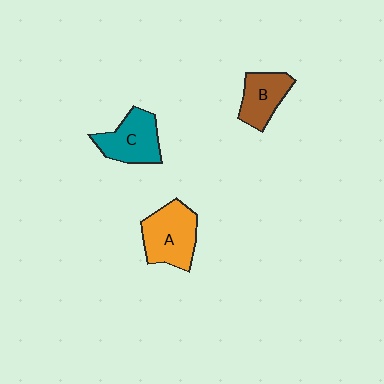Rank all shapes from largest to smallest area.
From largest to smallest: A (orange), C (teal), B (brown).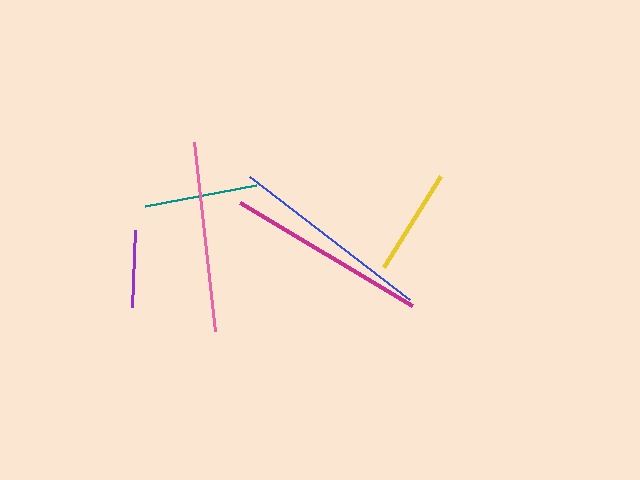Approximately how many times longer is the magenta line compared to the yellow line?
The magenta line is approximately 1.9 times the length of the yellow line.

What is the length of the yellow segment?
The yellow segment is approximately 107 pixels long.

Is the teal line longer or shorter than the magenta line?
The magenta line is longer than the teal line.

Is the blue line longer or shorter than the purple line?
The blue line is longer than the purple line.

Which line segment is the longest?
The blue line is the longest at approximately 201 pixels.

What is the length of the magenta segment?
The magenta segment is approximately 200 pixels long.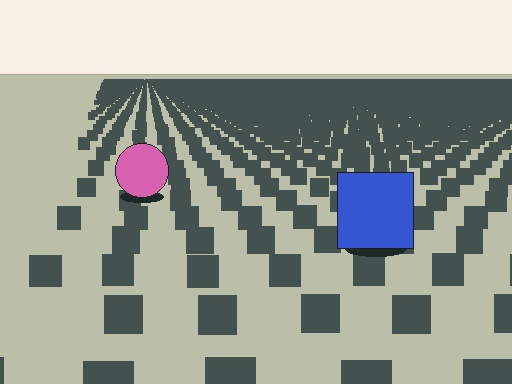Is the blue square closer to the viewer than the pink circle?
Yes. The blue square is closer — you can tell from the texture gradient: the ground texture is coarser near it.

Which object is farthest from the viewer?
The pink circle is farthest from the viewer. It appears smaller and the ground texture around it is denser.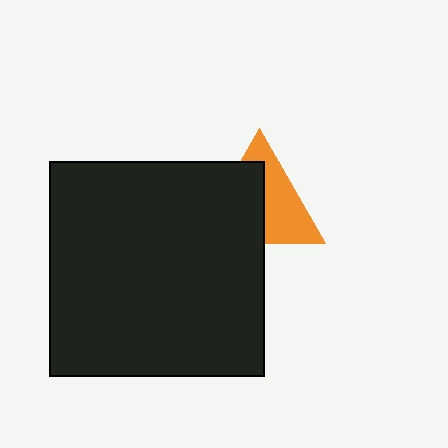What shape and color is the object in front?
The object in front is a black square.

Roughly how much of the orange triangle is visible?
About half of it is visible (roughly 48%).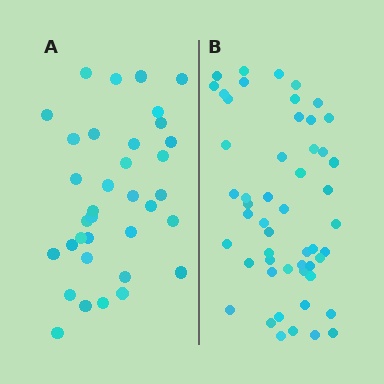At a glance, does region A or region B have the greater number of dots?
Region B (the right region) has more dots.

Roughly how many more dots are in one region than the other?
Region B has approximately 15 more dots than region A.